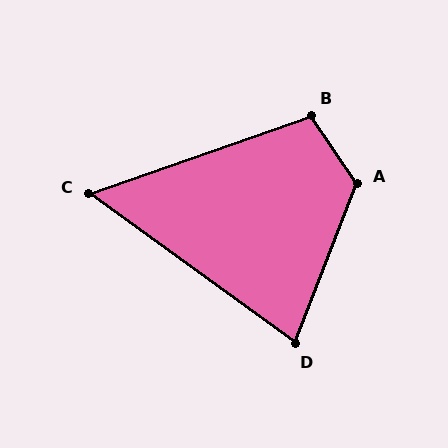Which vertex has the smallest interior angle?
C, at approximately 55 degrees.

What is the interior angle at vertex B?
Approximately 105 degrees (obtuse).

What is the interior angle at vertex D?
Approximately 75 degrees (acute).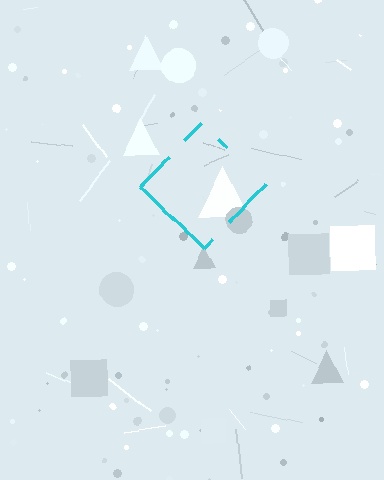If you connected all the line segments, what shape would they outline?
They would outline a diamond.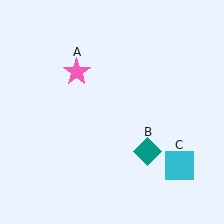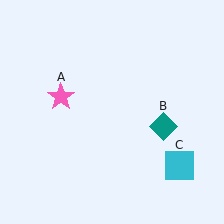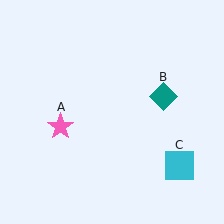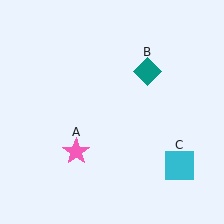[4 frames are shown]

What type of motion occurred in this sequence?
The pink star (object A), teal diamond (object B) rotated counterclockwise around the center of the scene.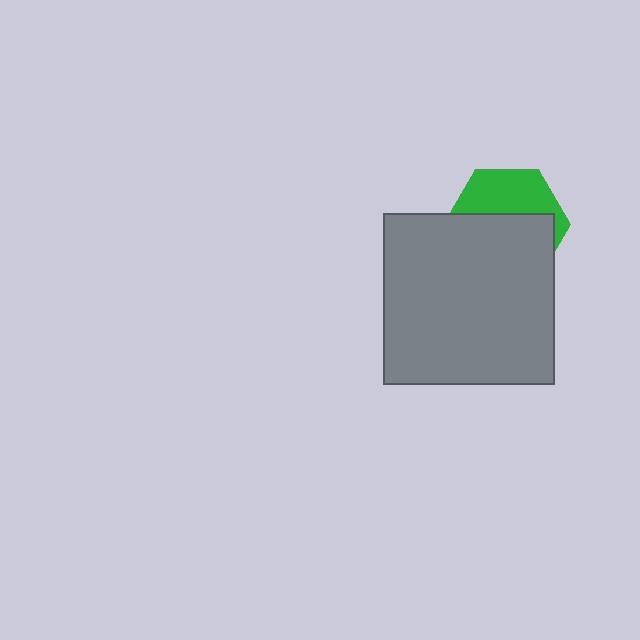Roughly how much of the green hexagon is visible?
A small part of it is visible (roughly 41%).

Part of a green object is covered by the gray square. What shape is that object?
It is a hexagon.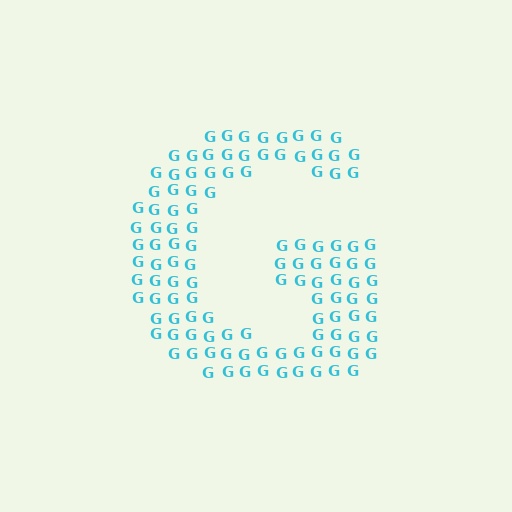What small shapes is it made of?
It is made of small letter G's.